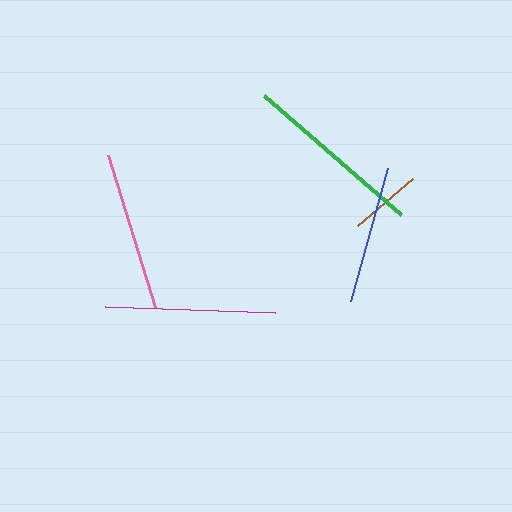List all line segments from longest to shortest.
From longest to shortest: green, magenta, pink, blue, brown.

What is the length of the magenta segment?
The magenta segment is approximately 170 pixels long.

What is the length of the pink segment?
The pink segment is approximately 159 pixels long.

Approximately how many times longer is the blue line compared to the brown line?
The blue line is approximately 1.9 times the length of the brown line.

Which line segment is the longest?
The green line is the longest at approximately 181 pixels.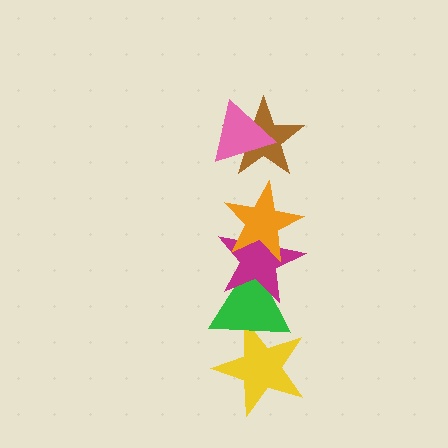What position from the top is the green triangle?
The green triangle is 5th from the top.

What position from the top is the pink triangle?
The pink triangle is 1st from the top.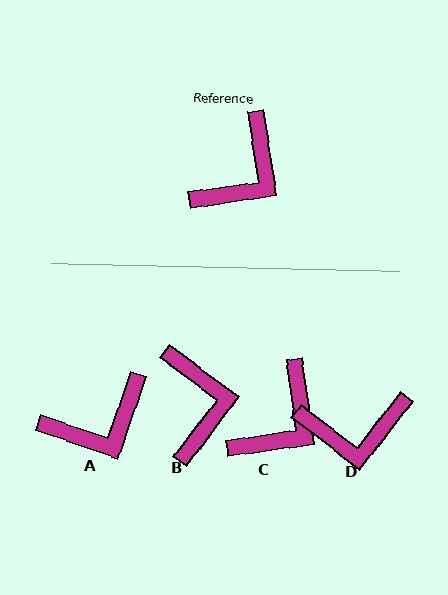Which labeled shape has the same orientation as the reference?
C.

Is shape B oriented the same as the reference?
No, it is off by about 45 degrees.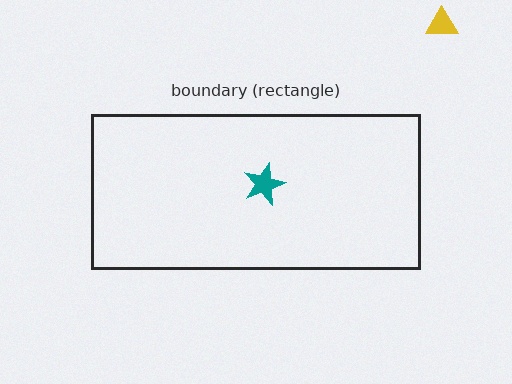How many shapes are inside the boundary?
1 inside, 1 outside.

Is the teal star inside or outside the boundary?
Inside.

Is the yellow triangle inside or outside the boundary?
Outside.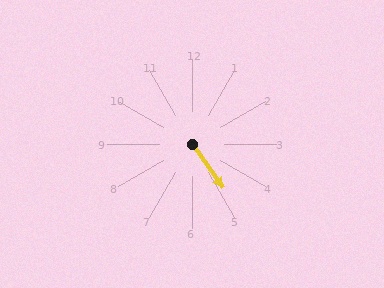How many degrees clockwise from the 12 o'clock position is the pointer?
Approximately 145 degrees.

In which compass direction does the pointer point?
Southeast.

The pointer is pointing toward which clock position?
Roughly 5 o'clock.